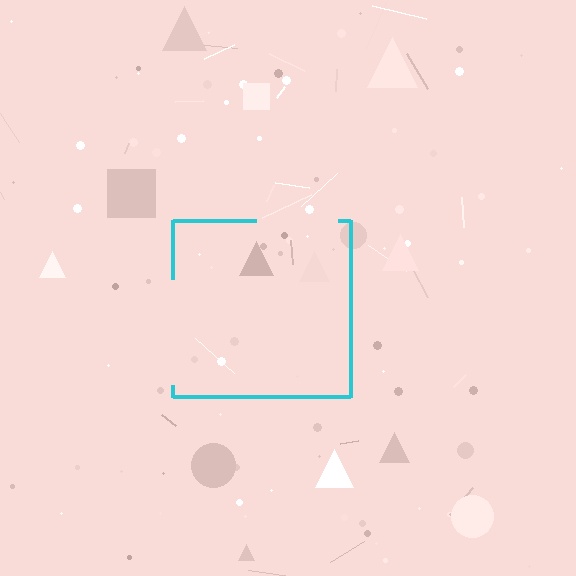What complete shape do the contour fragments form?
The contour fragments form a square.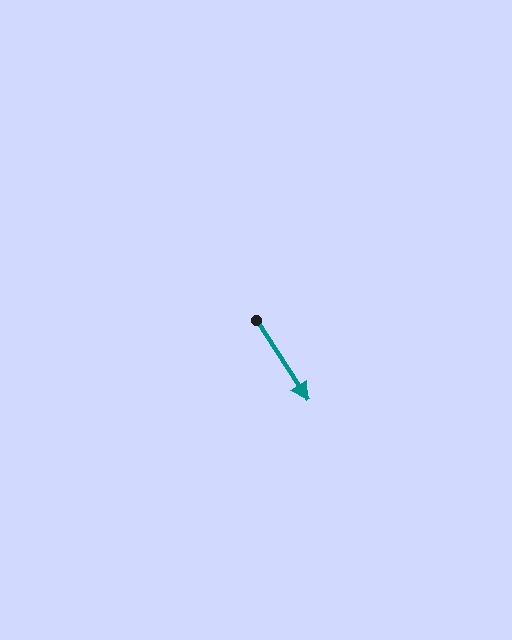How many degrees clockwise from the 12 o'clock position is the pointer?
Approximately 147 degrees.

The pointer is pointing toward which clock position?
Roughly 5 o'clock.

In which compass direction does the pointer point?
Southeast.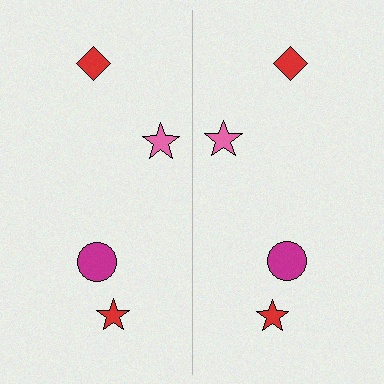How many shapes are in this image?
There are 8 shapes in this image.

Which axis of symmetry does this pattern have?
The pattern has a vertical axis of symmetry running through the center of the image.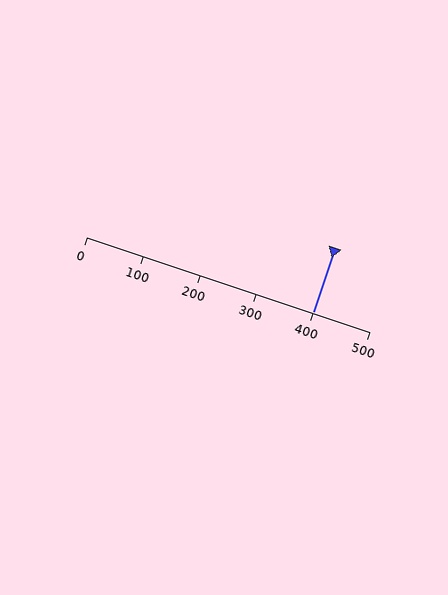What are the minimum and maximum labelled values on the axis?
The axis runs from 0 to 500.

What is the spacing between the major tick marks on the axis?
The major ticks are spaced 100 apart.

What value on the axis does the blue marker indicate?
The marker indicates approximately 400.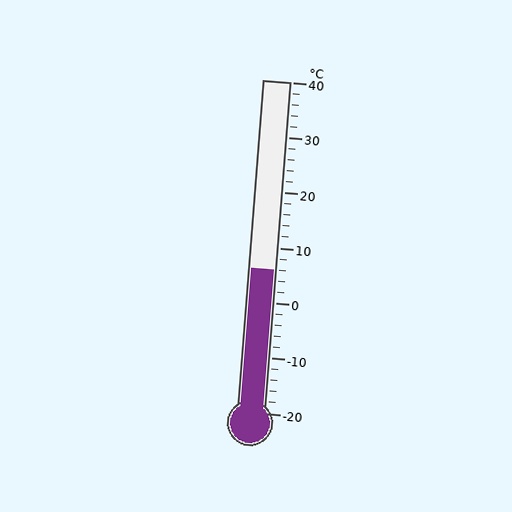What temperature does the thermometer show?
The thermometer shows approximately 6°C.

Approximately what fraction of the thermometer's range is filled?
The thermometer is filled to approximately 45% of its range.